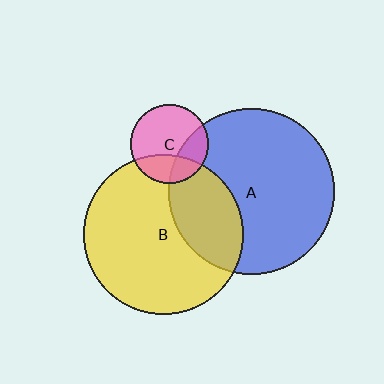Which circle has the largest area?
Circle A (blue).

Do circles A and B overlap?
Yes.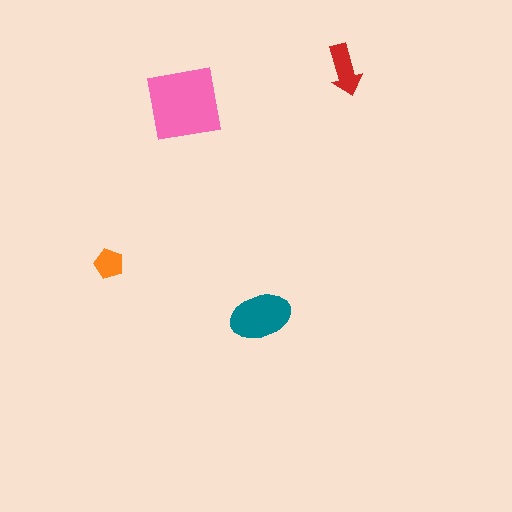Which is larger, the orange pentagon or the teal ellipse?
The teal ellipse.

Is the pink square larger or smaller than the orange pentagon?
Larger.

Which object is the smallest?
The orange pentagon.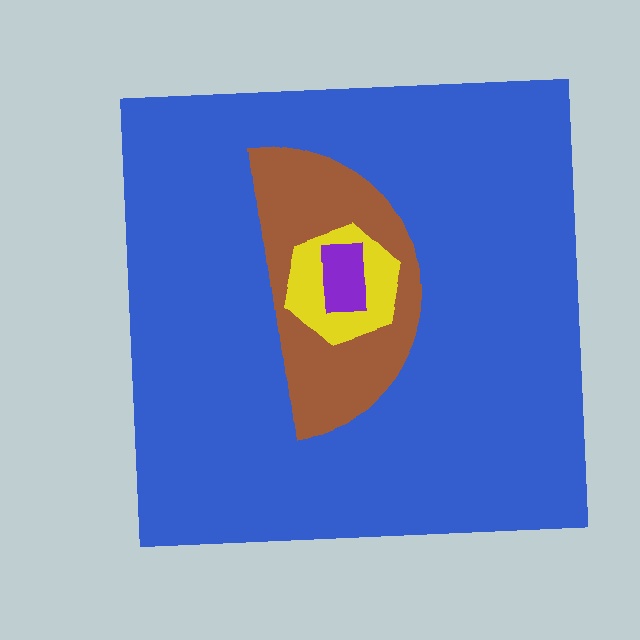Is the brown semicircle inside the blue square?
Yes.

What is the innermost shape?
The purple rectangle.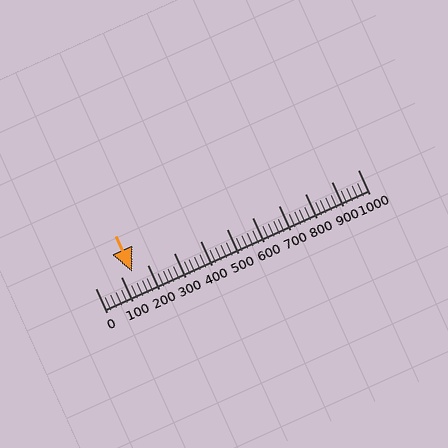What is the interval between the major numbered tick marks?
The major tick marks are spaced 100 units apart.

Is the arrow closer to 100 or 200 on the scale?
The arrow is closer to 100.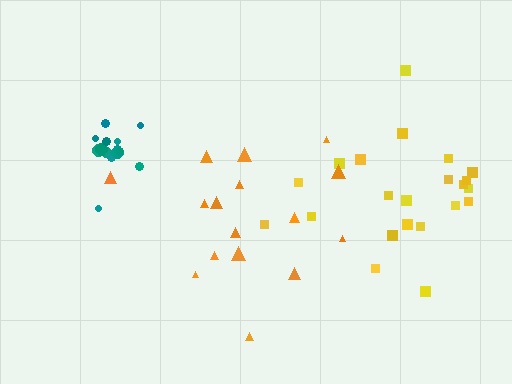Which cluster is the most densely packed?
Teal.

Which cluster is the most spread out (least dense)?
Orange.